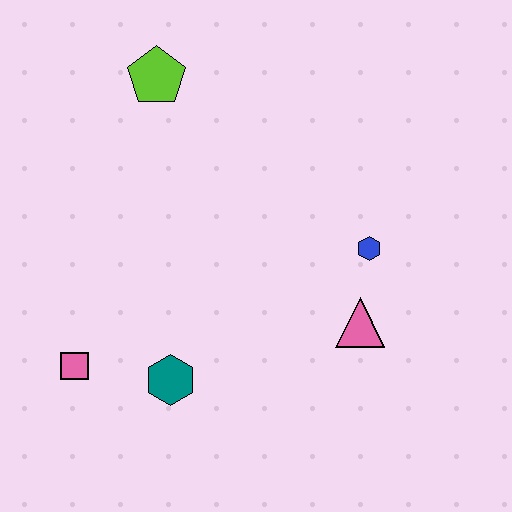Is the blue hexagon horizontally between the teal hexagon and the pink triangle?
No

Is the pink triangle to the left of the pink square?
No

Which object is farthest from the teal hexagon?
The lime pentagon is farthest from the teal hexagon.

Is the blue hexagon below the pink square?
No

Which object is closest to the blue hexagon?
The pink triangle is closest to the blue hexagon.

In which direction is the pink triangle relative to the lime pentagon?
The pink triangle is below the lime pentagon.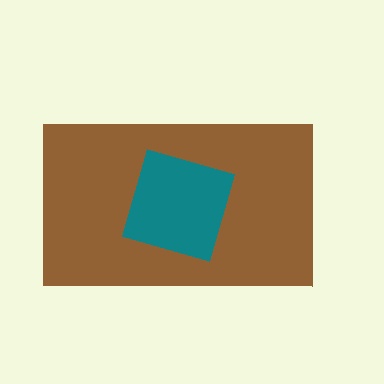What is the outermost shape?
The brown rectangle.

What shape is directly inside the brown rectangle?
The teal diamond.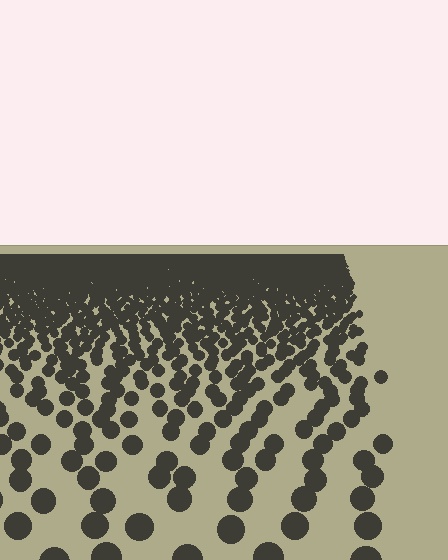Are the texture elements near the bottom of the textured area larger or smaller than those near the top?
Larger. Near the bottom, elements are closer to the viewer and appear at a bigger on-screen size.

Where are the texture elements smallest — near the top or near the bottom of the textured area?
Near the top.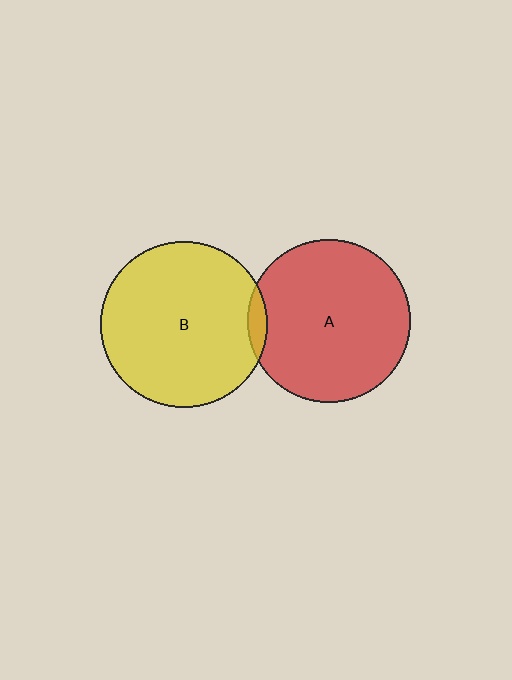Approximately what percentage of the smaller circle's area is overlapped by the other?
Approximately 5%.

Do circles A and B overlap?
Yes.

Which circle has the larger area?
Circle B (yellow).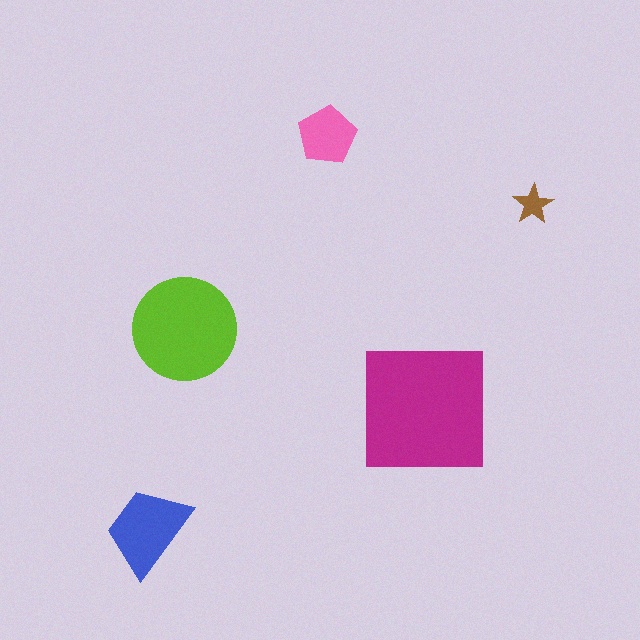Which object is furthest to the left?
The blue trapezoid is leftmost.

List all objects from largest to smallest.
The magenta square, the lime circle, the blue trapezoid, the pink pentagon, the brown star.